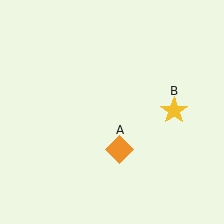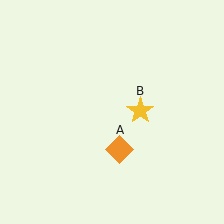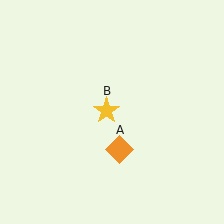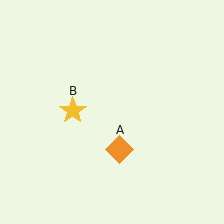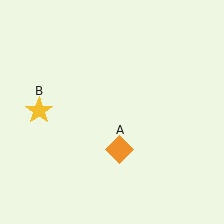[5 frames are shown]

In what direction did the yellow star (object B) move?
The yellow star (object B) moved left.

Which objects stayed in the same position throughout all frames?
Orange diamond (object A) remained stationary.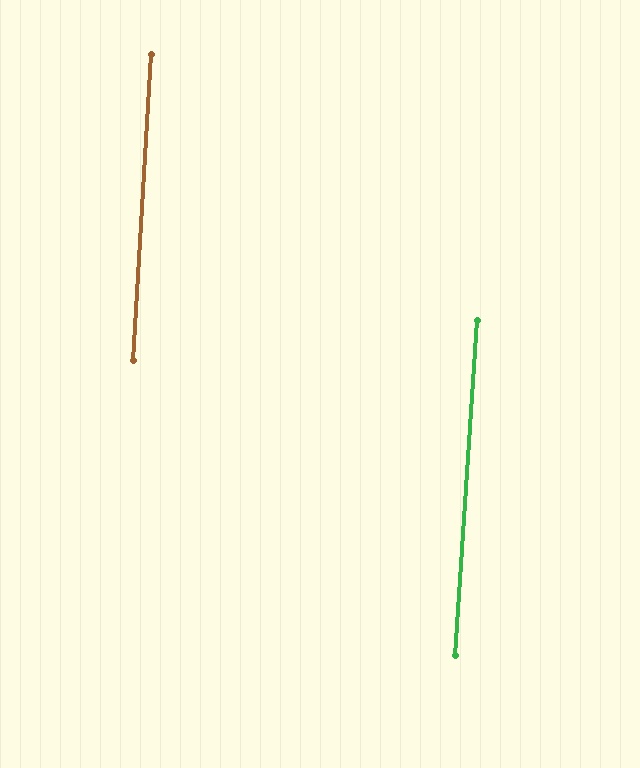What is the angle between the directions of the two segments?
Approximately 1 degree.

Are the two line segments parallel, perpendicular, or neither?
Parallel — their directions differ by only 0.6°.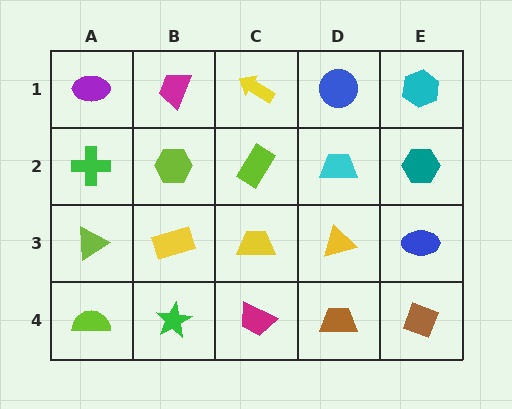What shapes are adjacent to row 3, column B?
A lime hexagon (row 2, column B), a green star (row 4, column B), a lime triangle (row 3, column A), a yellow trapezoid (row 3, column C).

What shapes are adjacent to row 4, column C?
A yellow trapezoid (row 3, column C), a green star (row 4, column B), a brown trapezoid (row 4, column D).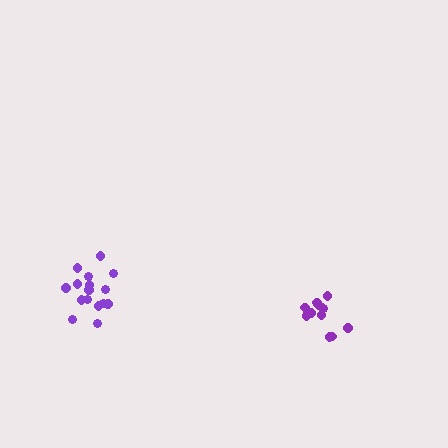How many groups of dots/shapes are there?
There are 2 groups.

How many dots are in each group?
Group 1: 13 dots, Group 2: 16 dots (29 total).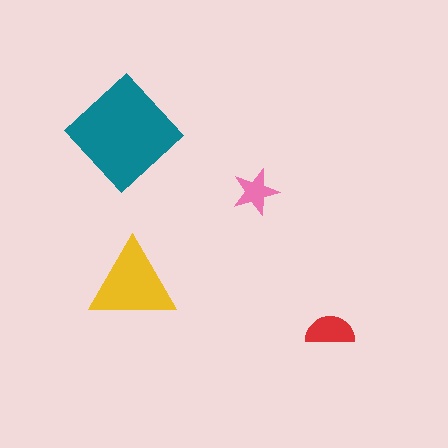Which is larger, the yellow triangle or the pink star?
The yellow triangle.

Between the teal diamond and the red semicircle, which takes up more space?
The teal diamond.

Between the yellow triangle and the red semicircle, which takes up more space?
The yellow triangle.